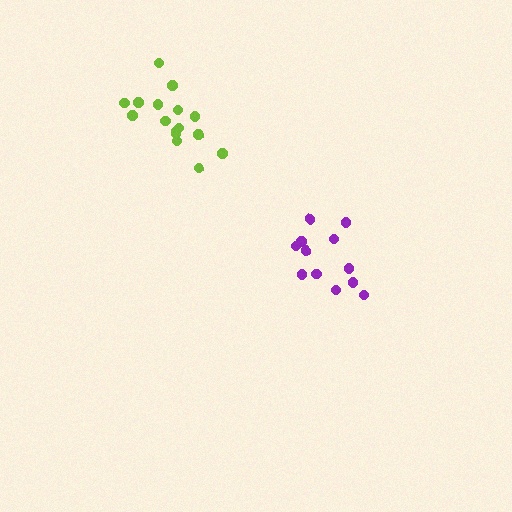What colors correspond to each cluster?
The clusters are colored: lime, purple.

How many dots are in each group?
Group 1: 16 dots, Group 2: 12 dots (28 total).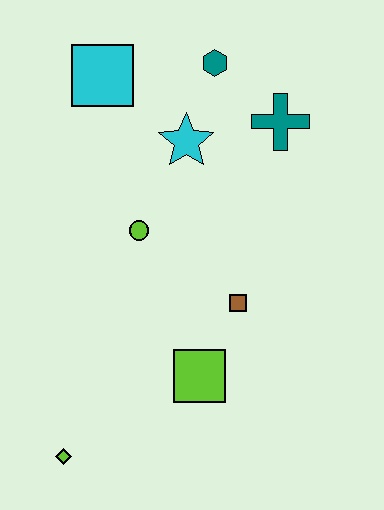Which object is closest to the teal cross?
The teal hexagon is closest to the teal cross.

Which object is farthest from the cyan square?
The lime diamond is farthest from the cyan square.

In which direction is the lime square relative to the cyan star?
The lime square is below the cyan star.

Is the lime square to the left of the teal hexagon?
Yes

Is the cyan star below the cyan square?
Yes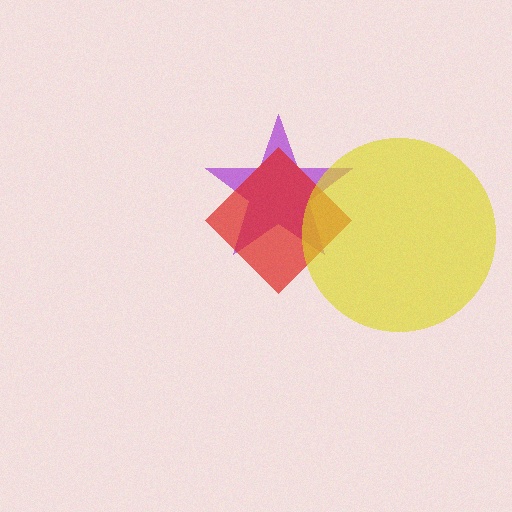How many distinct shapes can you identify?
There are 3 distinct shapes: a purple star, a red diamond, a yellow circle.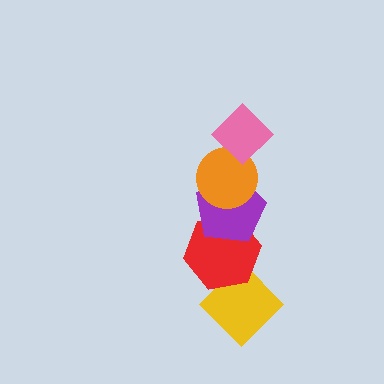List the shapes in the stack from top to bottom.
From top to bottom: the pink diamond, the orange circle, the purple pentagon, the red hexagon, the yellow diamond.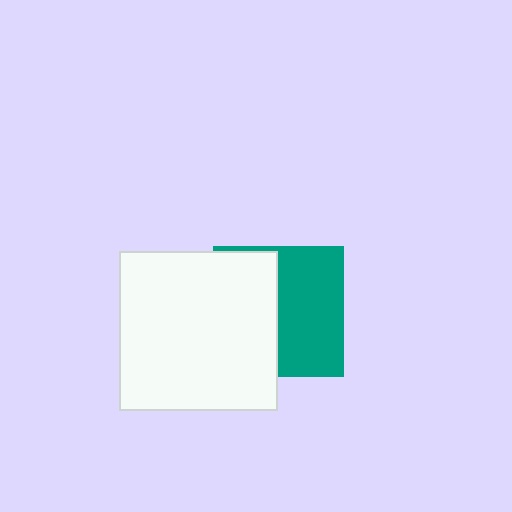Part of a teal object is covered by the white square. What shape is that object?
It is a square.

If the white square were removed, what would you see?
You would see the complete teal square.